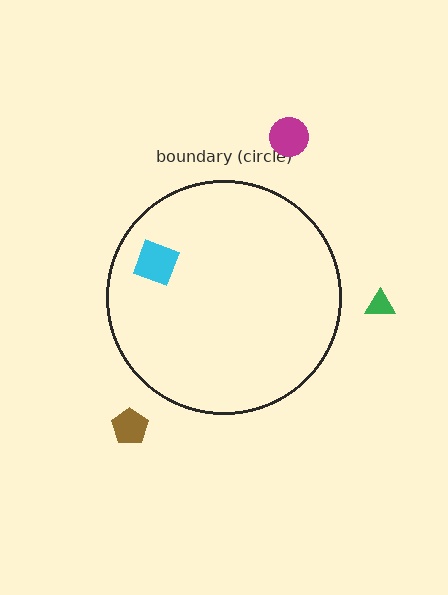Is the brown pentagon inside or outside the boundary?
Outside.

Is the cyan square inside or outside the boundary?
Inside.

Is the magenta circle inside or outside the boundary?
Outside.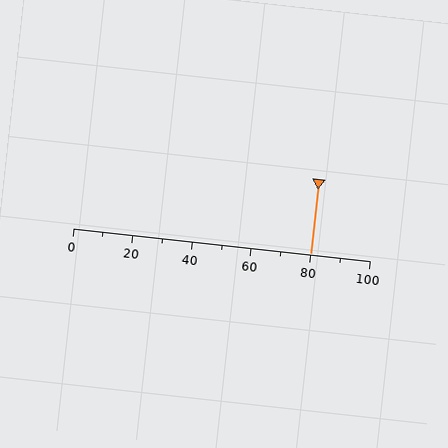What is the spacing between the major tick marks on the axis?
The major ticks are spaced 20 apart.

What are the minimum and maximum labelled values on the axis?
The axis runs from 0 to 100.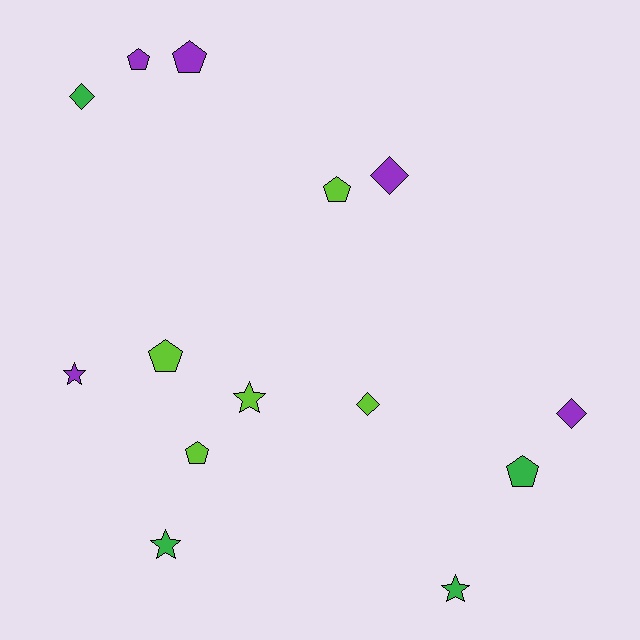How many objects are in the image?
There are 14 objects.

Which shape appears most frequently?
Pentagon, with 6 objects.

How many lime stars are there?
There is 1 lime star.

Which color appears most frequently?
Purple, with 5 objects.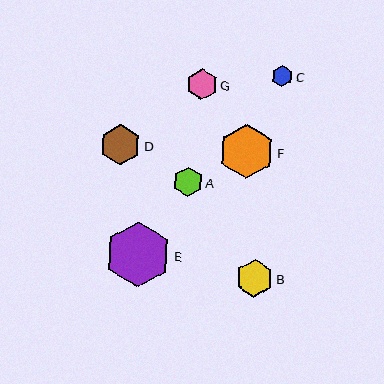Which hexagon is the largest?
Hexagon E is the largest with a size of approximately 65 pixels.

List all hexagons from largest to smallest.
From largest to smallest: E, F, D, B, G, A, C.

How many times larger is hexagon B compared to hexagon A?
Hexagon B is approximately 1.3 times the size of hexagon A.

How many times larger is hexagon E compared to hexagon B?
Hexagon E is approximately 1.7 times the size of hexagon B.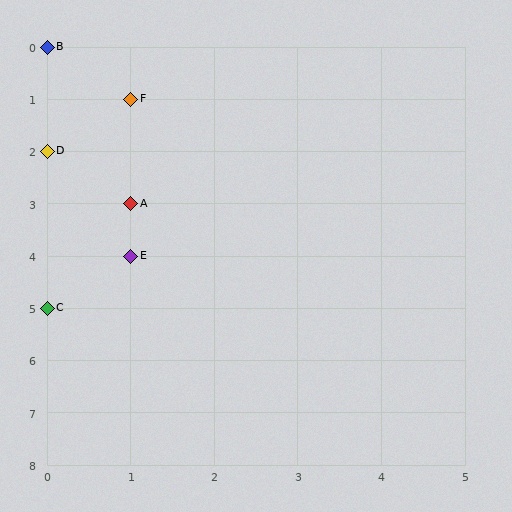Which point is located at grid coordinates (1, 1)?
Point F is at (1, 1).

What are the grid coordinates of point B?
Point B is at grid coordinates (0, 0).